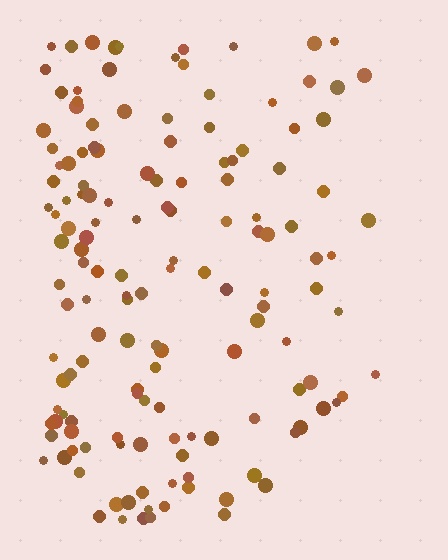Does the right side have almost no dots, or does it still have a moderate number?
Still a moderate number, just noticeably fewer than the left.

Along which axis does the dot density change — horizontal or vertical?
Horizontal.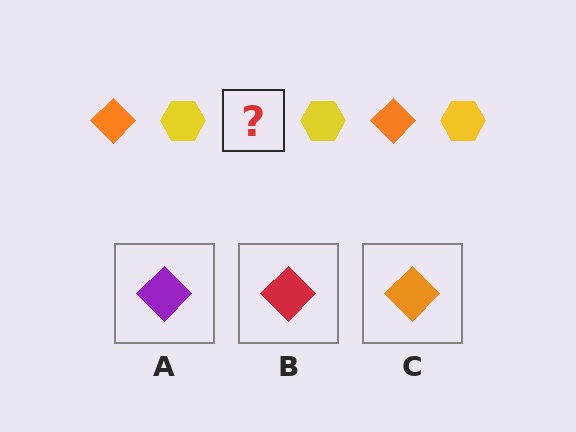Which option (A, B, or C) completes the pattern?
C.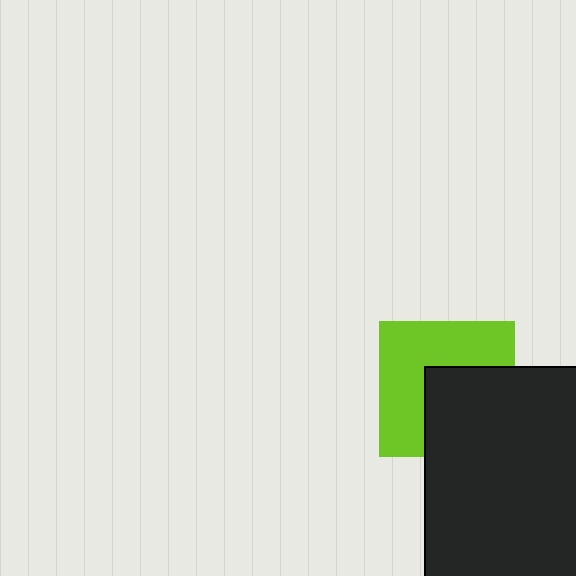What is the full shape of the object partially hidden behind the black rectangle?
The partially hidden object is a lime square.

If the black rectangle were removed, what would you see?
You would see the complete lime square.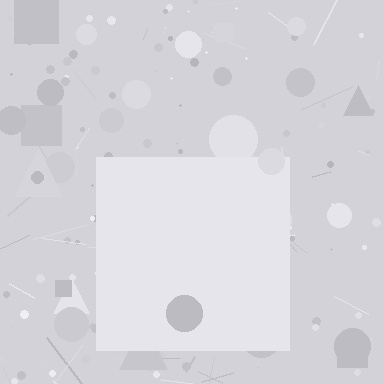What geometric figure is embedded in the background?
A square is embedded in the background.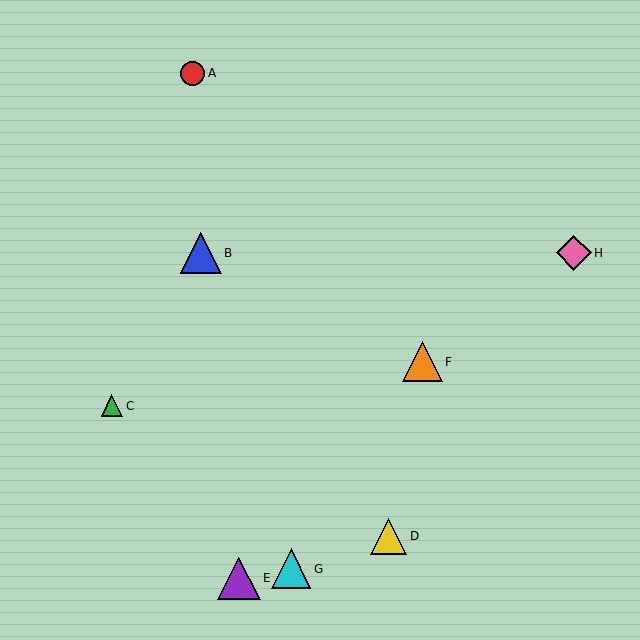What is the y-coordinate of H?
Object H is at y≈253.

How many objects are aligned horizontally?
2 objects (B, H) are aligned horizontally.